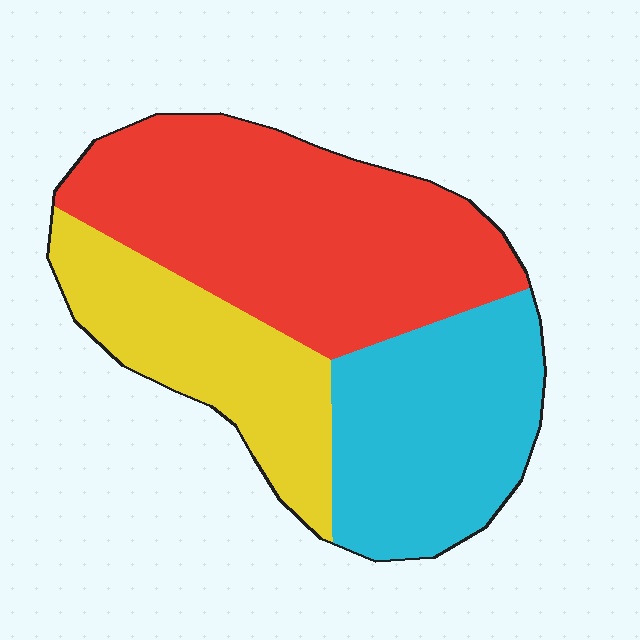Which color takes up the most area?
Red, at roughly 45%.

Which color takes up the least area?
Yellow, at roughly 25%.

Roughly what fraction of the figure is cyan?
Cyan takes up between a sixth and a third of the figure.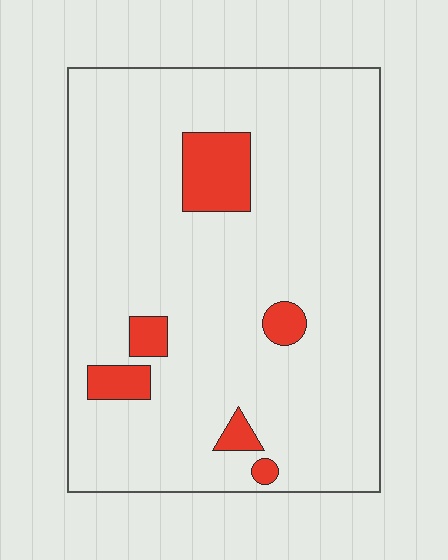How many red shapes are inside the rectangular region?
6.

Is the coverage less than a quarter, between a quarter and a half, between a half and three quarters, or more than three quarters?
Less than a quarter.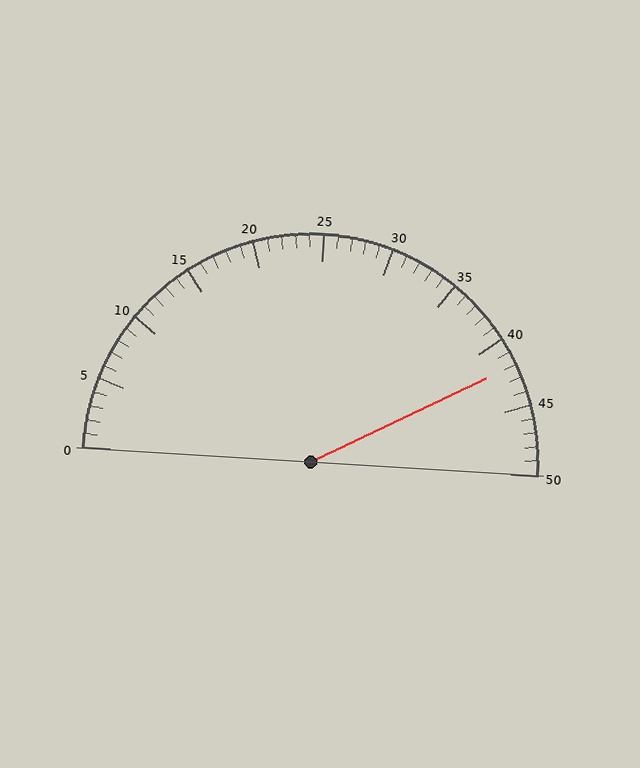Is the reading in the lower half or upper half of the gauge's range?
The reading is in the upper half of the range (0 to 50).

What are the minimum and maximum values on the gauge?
The gauge ranges from 0 to 50.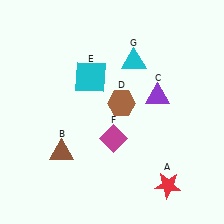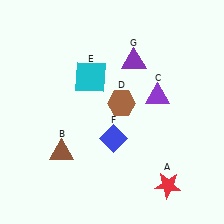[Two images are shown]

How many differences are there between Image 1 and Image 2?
There are 2 differences between the two images.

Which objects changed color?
F changed from magenta to blue. G changed from cyan to purple.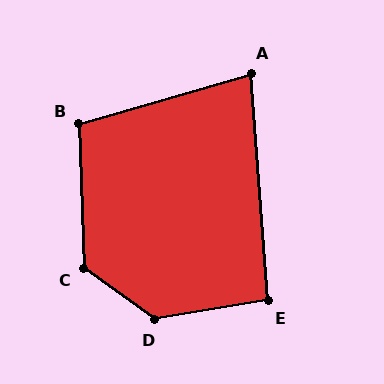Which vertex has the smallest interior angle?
A, at approximately 78 degrees.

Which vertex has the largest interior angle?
D, at approximately 135 degrees.